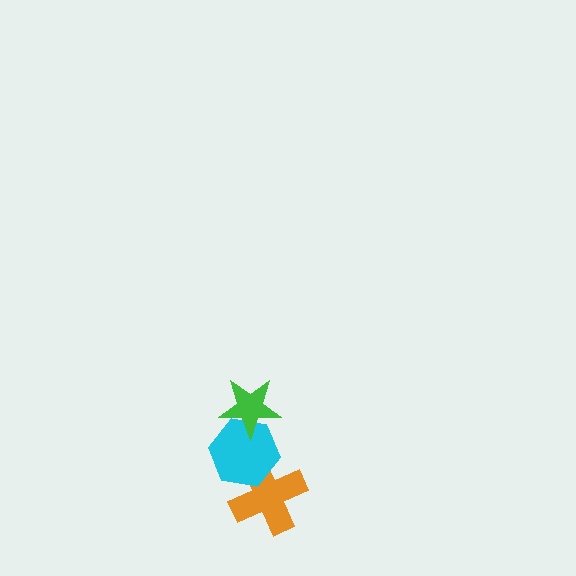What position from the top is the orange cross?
The orange cross is 3rd from the top.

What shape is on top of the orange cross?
The cyan hexagon is on top of the orange cross.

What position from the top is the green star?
The green star is 1st from the top.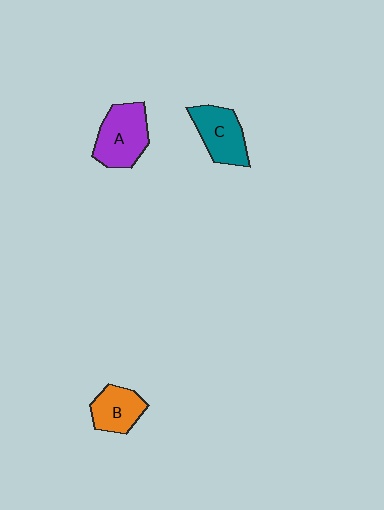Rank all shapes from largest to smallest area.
From largest to smallest: A (purple), C (teal), B (orange).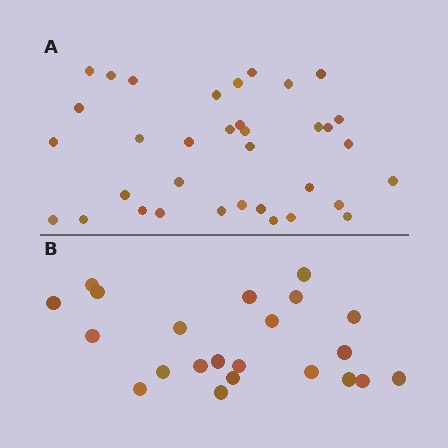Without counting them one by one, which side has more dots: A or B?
Region A (the top region) has more dots.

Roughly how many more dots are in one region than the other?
Region A has approximately 15 more dots than region B.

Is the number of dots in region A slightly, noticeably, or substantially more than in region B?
Region A has substantially more. The ratio is roughly 1.6 to 1.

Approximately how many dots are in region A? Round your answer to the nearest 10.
About 40 dots. (The exact count is 35, which rounds to 40.)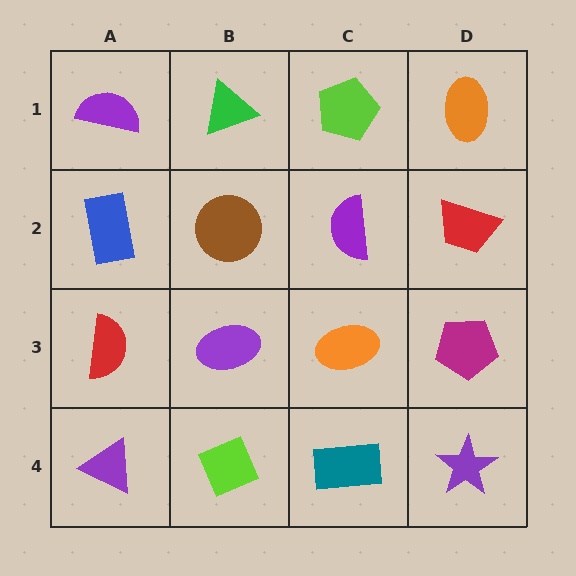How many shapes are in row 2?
4 shapes.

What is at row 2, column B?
A brown circle.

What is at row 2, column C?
A purple semicircle.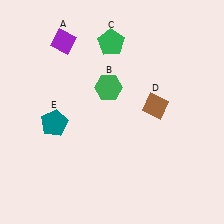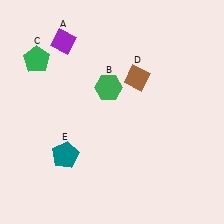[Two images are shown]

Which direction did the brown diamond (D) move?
The brown diamond (D) moved up.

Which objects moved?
The objects that moved are: the green pentagon (C), the brown diamond (D), the teal pentagon (E).